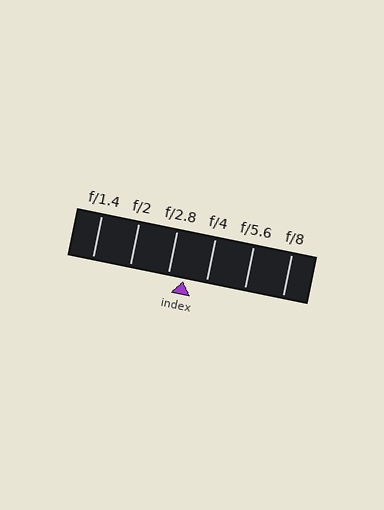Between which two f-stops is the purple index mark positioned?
The index mark is between f/2.8 and f/4.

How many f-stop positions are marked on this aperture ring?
There are 6 f-stop positions marked.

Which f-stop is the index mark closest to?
The index mark is closest to f/2.8.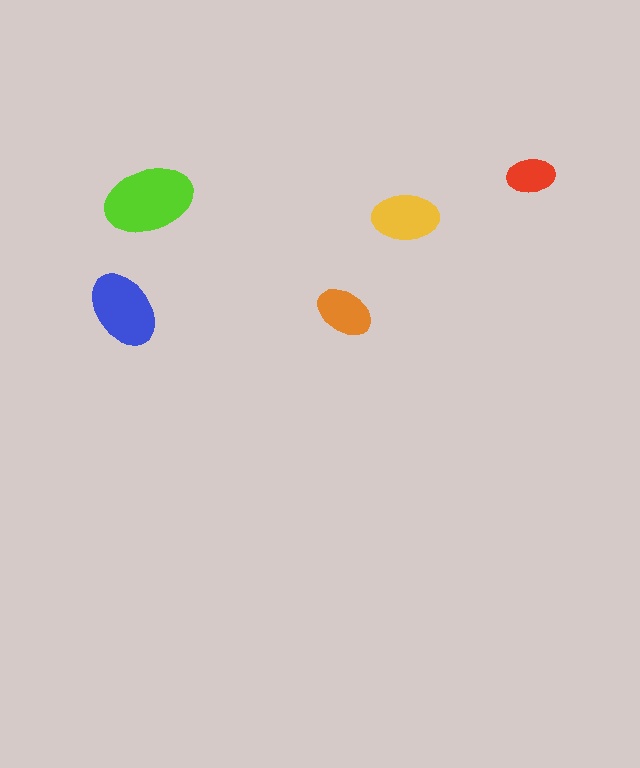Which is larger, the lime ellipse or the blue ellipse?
The lime one.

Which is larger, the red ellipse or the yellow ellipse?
The yellow one.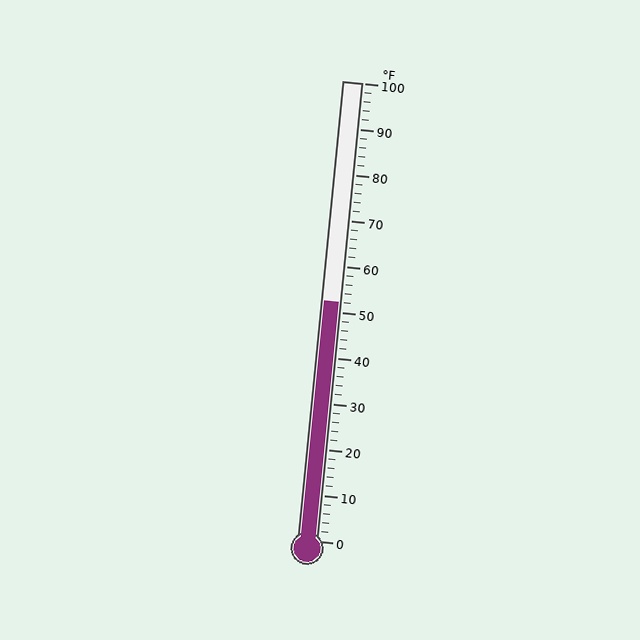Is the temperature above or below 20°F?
The temperature is above 20°F.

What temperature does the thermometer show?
The thermometer shows approximately 52°F.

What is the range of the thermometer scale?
The thermometer scale ranges from 0°F to 100°F.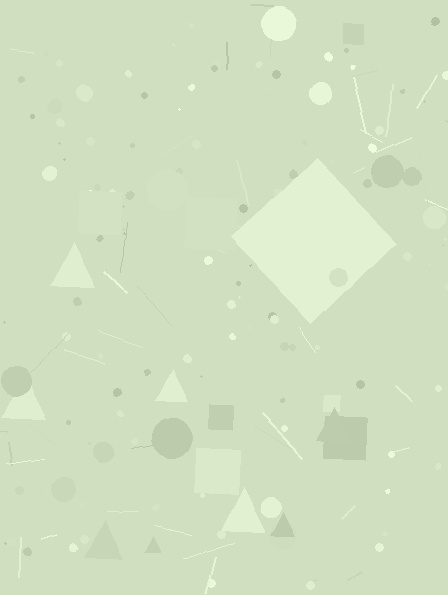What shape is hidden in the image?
A diamond is hidden in the image.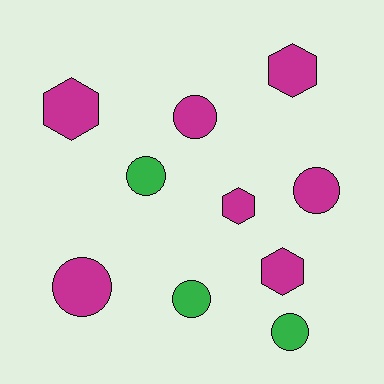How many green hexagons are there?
There are no green hexagons.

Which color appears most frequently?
Magenta, with 7 objects.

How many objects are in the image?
There are 10 objects.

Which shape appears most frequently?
Circle, with 6 objects.